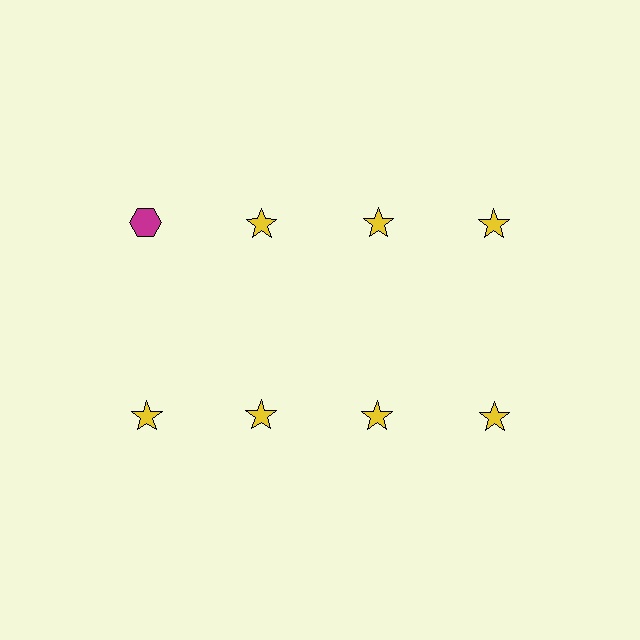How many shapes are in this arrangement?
There are 8 shapes arranged in a grid pattern.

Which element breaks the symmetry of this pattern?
The magenta hexagon in the top row, leftmost column breaks the symmetry. All other shapes are yellow stars.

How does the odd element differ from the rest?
It differs in both color (magenta instead of yellow) and shape (hexagon instead of star).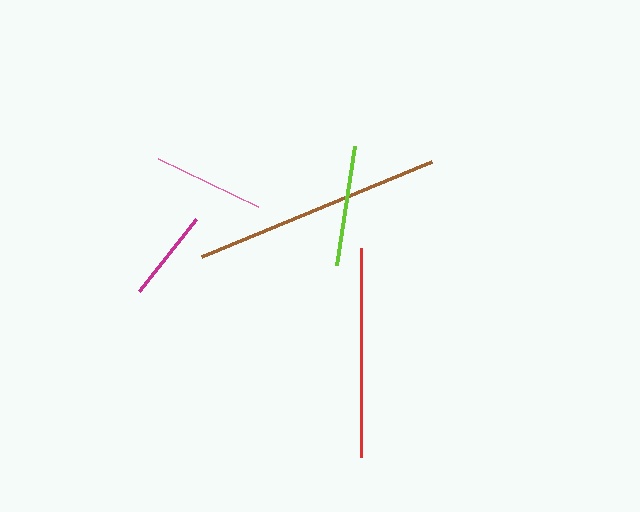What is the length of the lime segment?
The lime segment is approximately 120 pixels long.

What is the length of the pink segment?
The pink segment is approximately 111 pixels long.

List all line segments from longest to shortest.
From longest to shortest: brown, red, lime, pink, magenta.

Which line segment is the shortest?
The magenta line is the shortest at approximately 92 pixels.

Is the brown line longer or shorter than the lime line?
The brown line is longer than the lime line.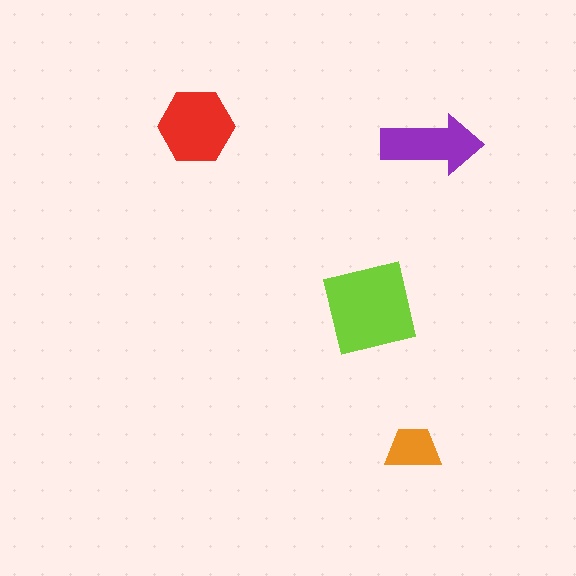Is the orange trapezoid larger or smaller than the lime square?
Smaller.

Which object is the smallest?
The orange trapezoid.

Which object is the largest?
The lime square.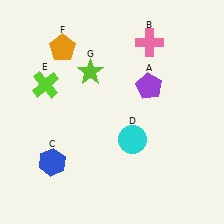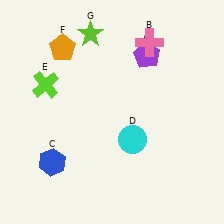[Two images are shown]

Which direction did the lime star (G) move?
The lime star (G) moved up.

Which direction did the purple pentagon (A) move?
The purple pentagon (A) moved up.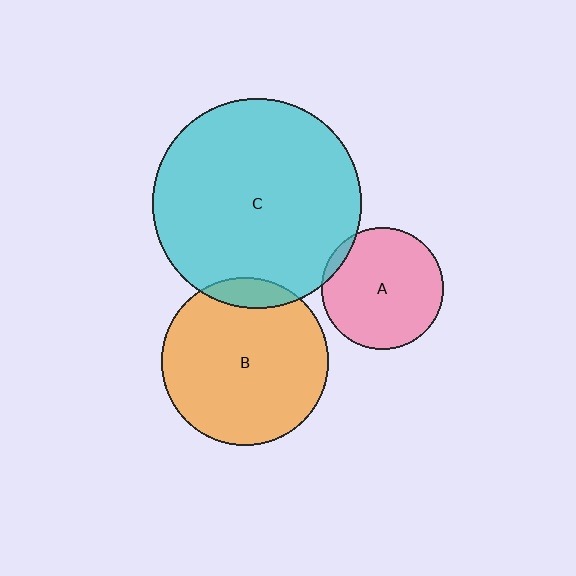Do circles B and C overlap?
Yes.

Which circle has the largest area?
Circle C (cyan).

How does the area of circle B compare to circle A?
Approximately 1.9 times.